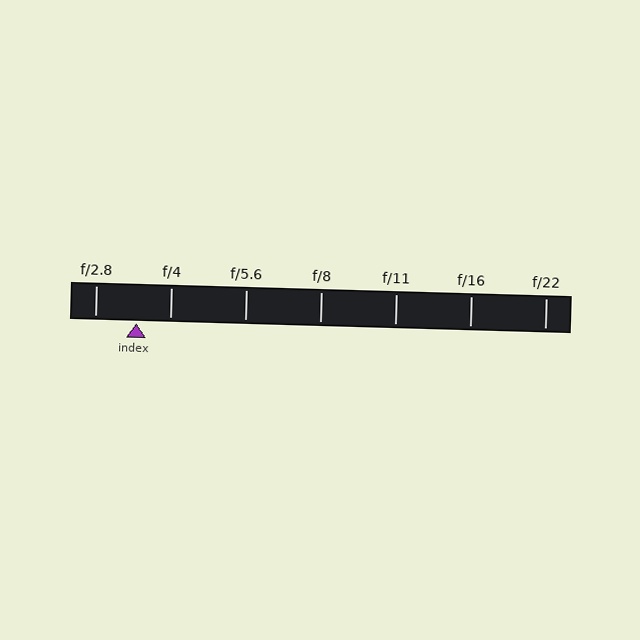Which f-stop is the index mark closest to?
The index mark is closest to f/4.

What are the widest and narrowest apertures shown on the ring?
The widest aperture shown is f/2.8 and the narrowest is f/22.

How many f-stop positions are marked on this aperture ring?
There are 7 f-stop positions marked.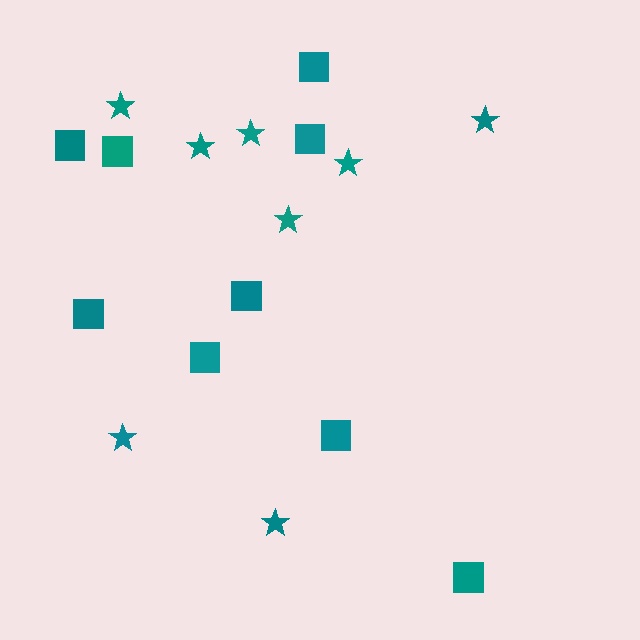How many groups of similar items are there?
There are 2 groups: one group of squares (9) and one group of stars (8).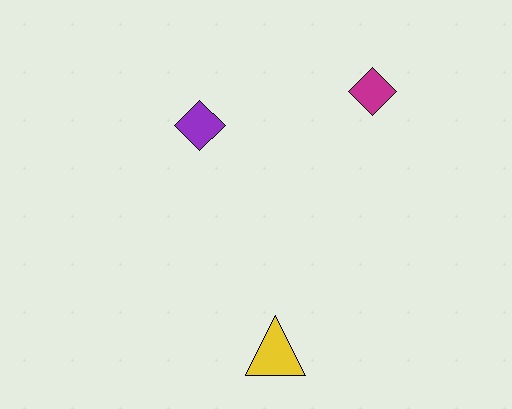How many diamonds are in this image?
There are 2 diamonds.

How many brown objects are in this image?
There are no brown objects.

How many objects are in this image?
There are 3 objects.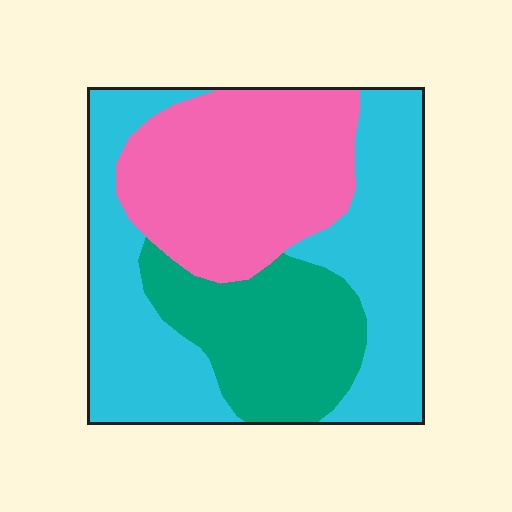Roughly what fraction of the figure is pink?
Pink takes up about one third (1/3) of the figure.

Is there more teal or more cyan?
Cyan.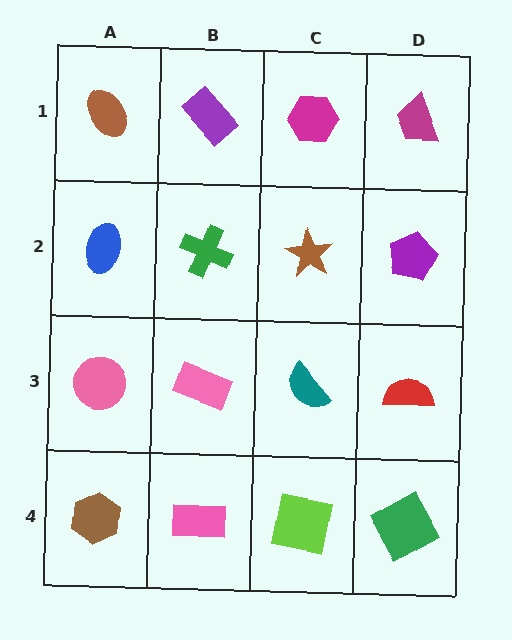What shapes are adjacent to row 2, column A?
A brown ellipse (row 1, column A), a pink circle (row 3, column A), a green cross (row 2, column B).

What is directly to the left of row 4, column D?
A lime square.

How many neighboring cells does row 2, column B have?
4.